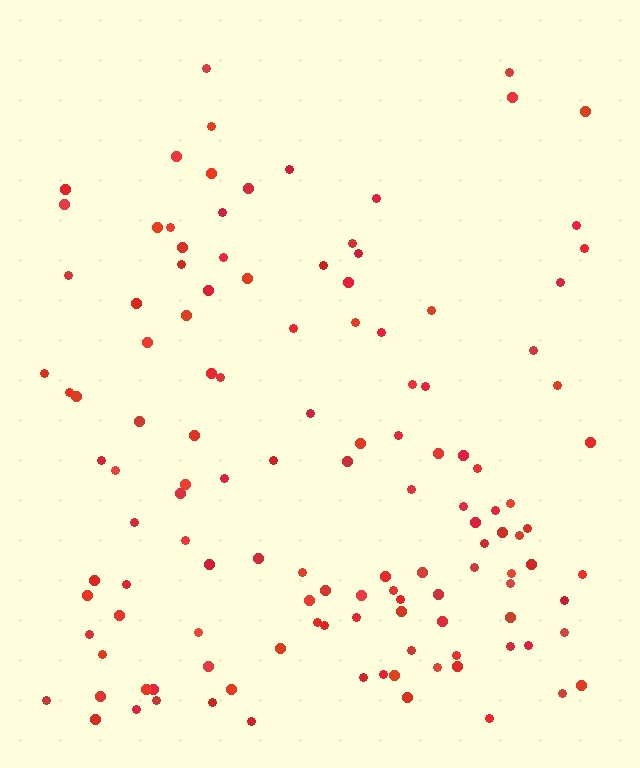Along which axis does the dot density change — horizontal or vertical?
Vertical.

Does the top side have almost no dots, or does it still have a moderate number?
Still a moderate number, just noticeably fewer than the bottom.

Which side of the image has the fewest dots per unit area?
The top.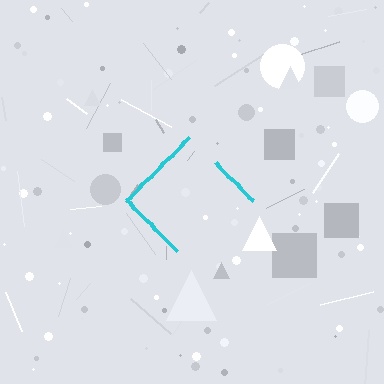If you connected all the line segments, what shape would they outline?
They would outline a diamond.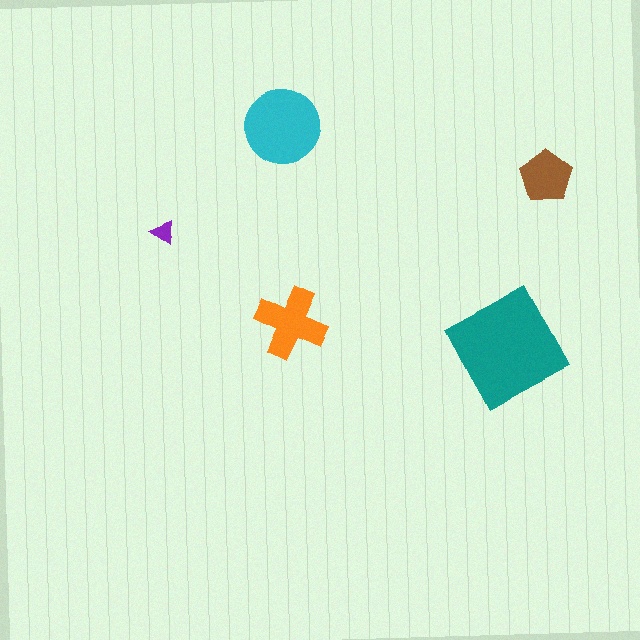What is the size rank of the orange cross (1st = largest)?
3rd.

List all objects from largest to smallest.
The teal diamond, the cyan circle, the orange cross, the brown pentagon, the purple triangle.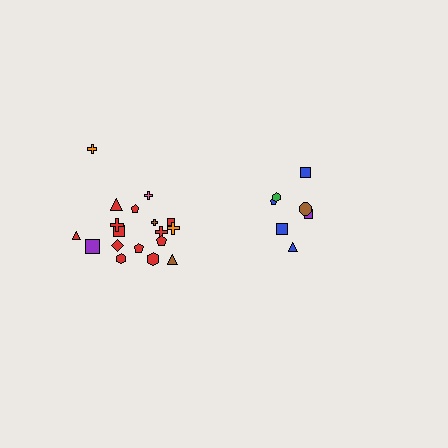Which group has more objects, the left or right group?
The left group.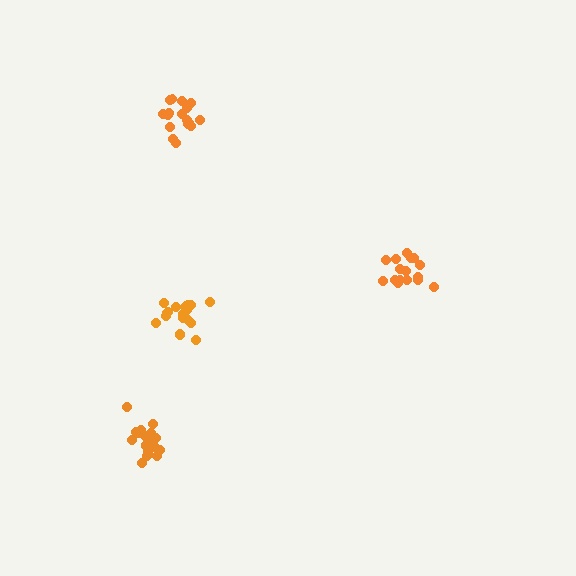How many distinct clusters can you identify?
There are 4 distinct clusters.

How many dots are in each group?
Group 1: 16 dots, Group 2: 17 dots, Group 3: 19 dots, Group 4: 20 dots (72 total).